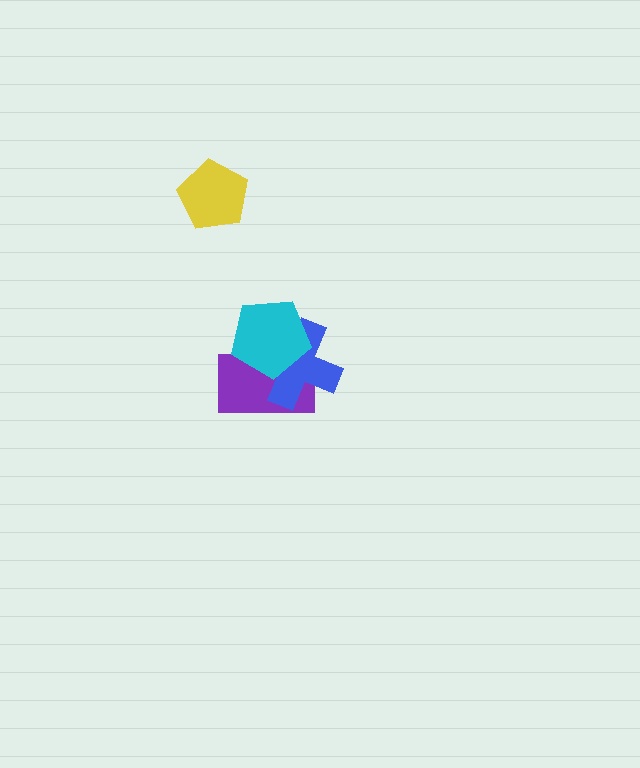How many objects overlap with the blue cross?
2 objects overlap with the blue cross.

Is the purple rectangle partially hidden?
Yes, it is partially covered by another shape.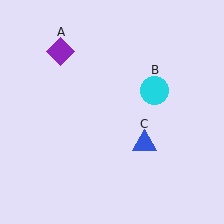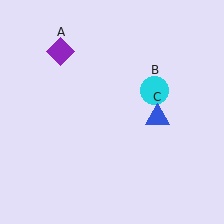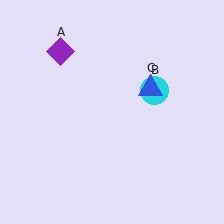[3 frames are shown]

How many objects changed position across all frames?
1 object changed position: blue triangle (object C).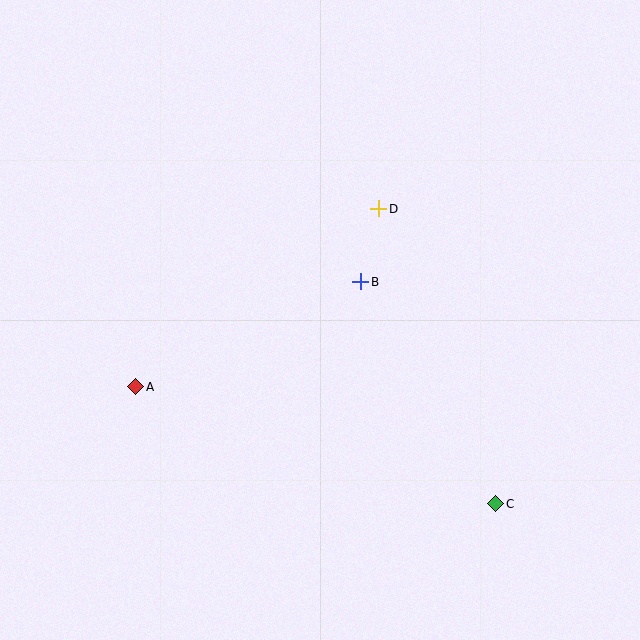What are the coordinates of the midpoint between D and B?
The midpoint between D and B is at (370, 245).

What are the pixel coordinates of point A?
Point A is at (136, 387).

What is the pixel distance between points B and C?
The distance between B and C is 260 pixels.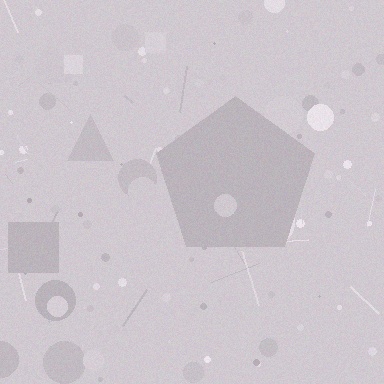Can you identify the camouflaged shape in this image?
The camouflaged shape is a pentagon.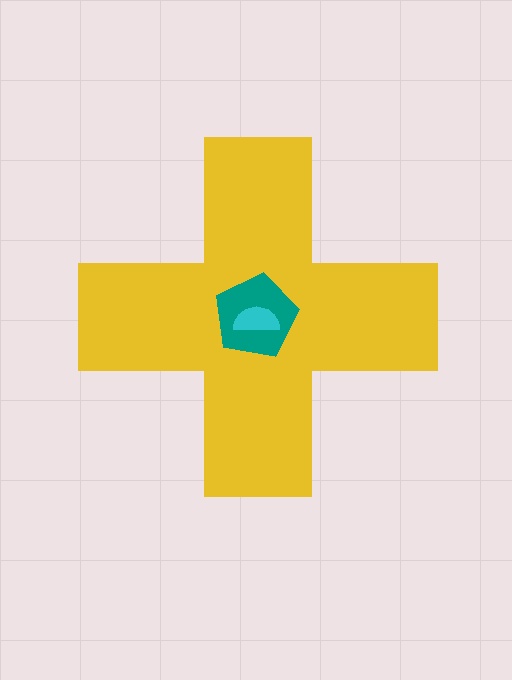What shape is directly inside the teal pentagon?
The cyan semicircle.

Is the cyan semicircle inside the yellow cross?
Yes.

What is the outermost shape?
The yellow cross.